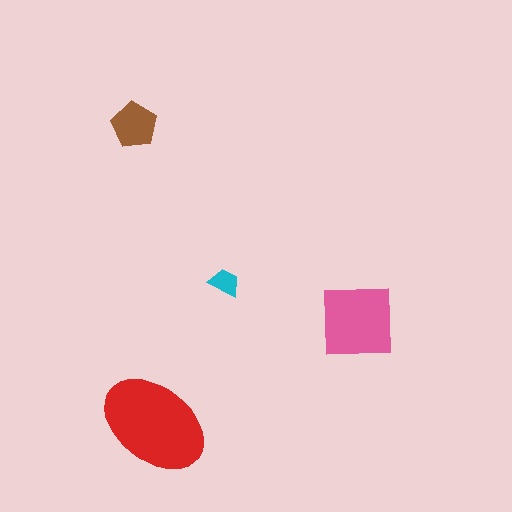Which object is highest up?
The brown pentagon is topmost.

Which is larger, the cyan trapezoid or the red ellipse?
The red ellipse.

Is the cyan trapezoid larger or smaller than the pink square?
Smaller.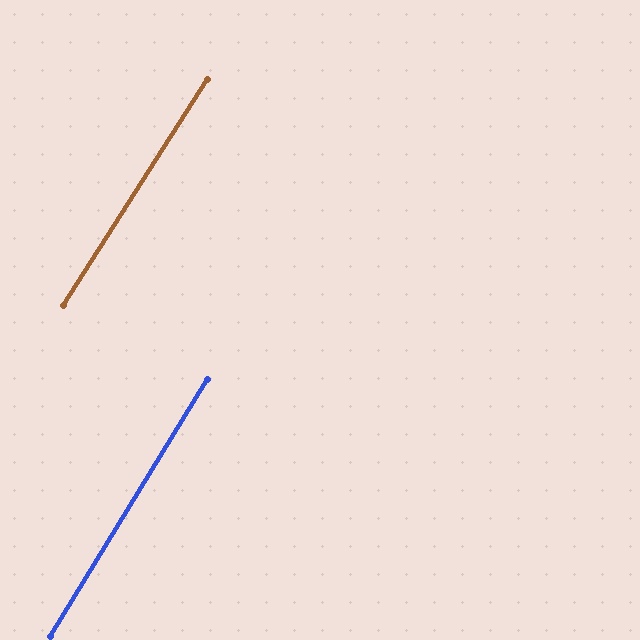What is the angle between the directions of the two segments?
Approximately 1 degree.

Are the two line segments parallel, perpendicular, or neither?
Parallel — their directions differ by only 1.2°.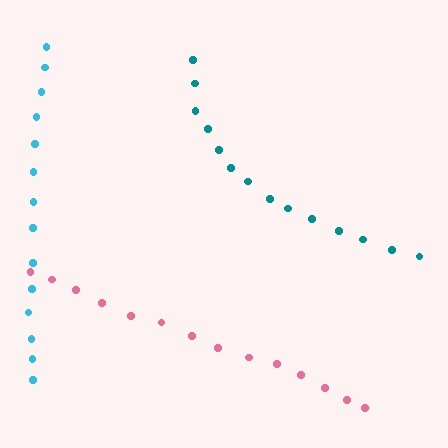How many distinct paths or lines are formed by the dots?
There are 3 distinct paths.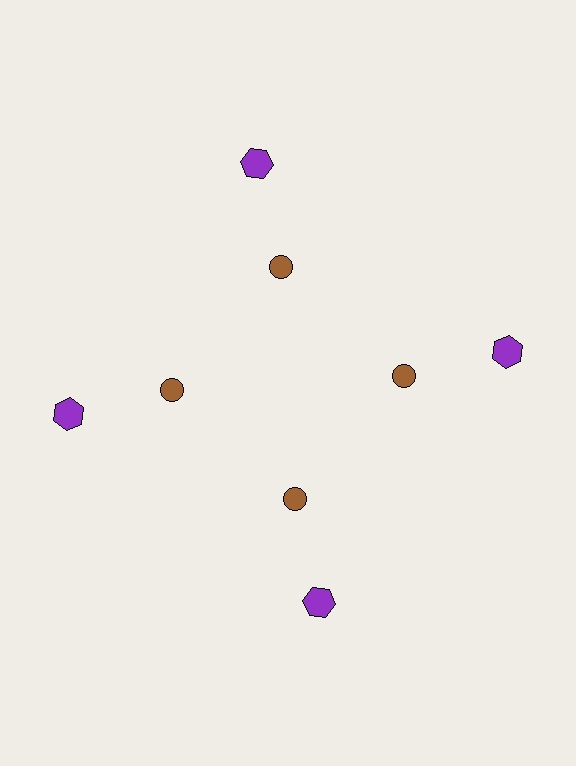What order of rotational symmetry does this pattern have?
This pattern has 4-fold rotational symmetry.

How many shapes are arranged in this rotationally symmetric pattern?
There are 8 shapes, arranged in 4 groups of 2.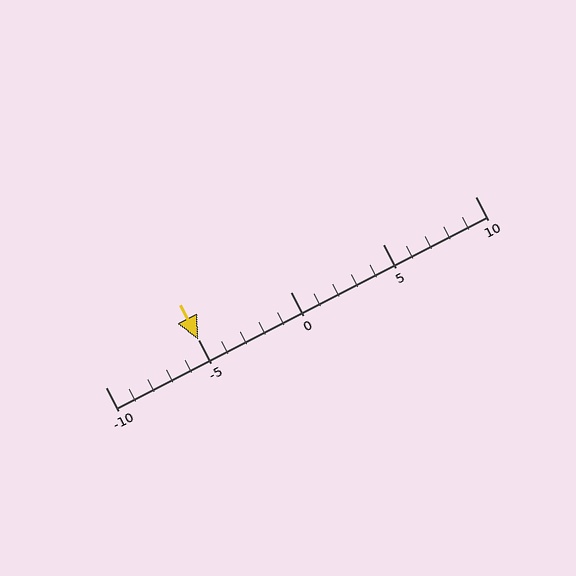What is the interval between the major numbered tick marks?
The major tick marks are spaced 5 units apart.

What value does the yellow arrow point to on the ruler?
The yellow arrow points to approximately -5.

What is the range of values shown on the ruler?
The ruler shows values from -10 to 10.